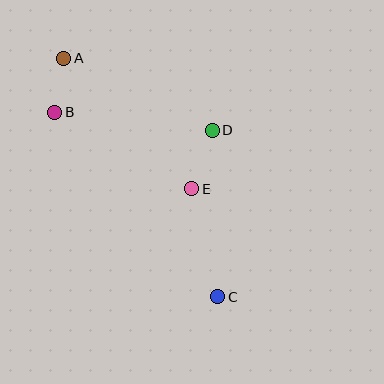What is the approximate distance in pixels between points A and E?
The distance between A and E is approximately 183 pixels.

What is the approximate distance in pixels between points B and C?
The distance between B and C is approximately 246 pixels.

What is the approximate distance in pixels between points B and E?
The distance between B and E is approximately 157 pixels.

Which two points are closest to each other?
Points A and B are closest to each other.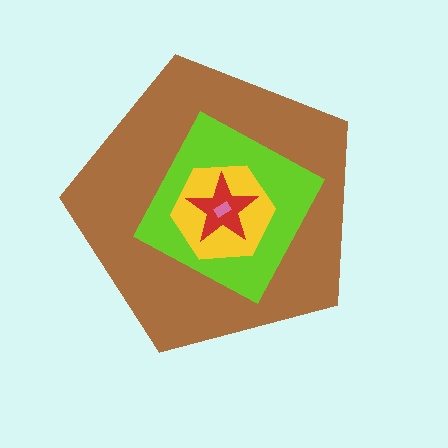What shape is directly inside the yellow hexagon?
The red star.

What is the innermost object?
The pink rectangle.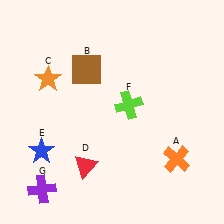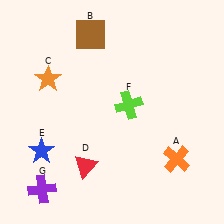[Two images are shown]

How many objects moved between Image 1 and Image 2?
1 object moved between the two images.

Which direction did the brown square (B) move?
The brown square (B) moved up.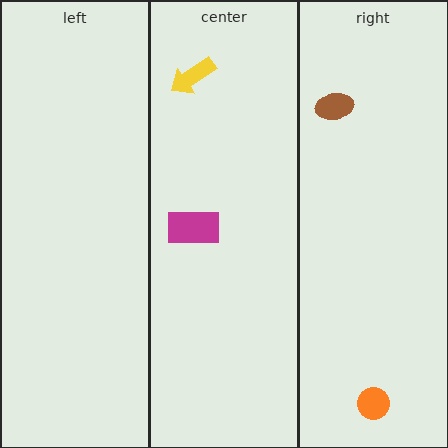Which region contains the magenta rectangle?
The center region.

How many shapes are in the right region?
2.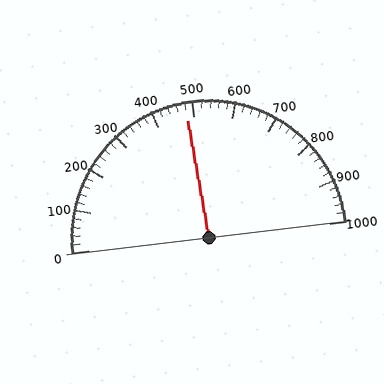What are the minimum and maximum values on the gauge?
The gauge ranges from 0 to 1000.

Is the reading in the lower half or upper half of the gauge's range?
The reading is in the lower half of the range (0 to 1000).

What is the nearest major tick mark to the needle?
The nearest major tick mark is 500.